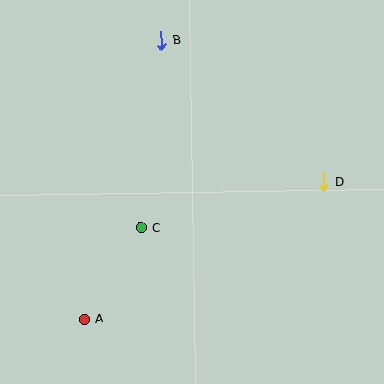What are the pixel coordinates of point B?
Point B is at (161, 41).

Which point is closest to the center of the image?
Point C at (141, 228) is closest to the center.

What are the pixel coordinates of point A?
Point A is at (84, 319).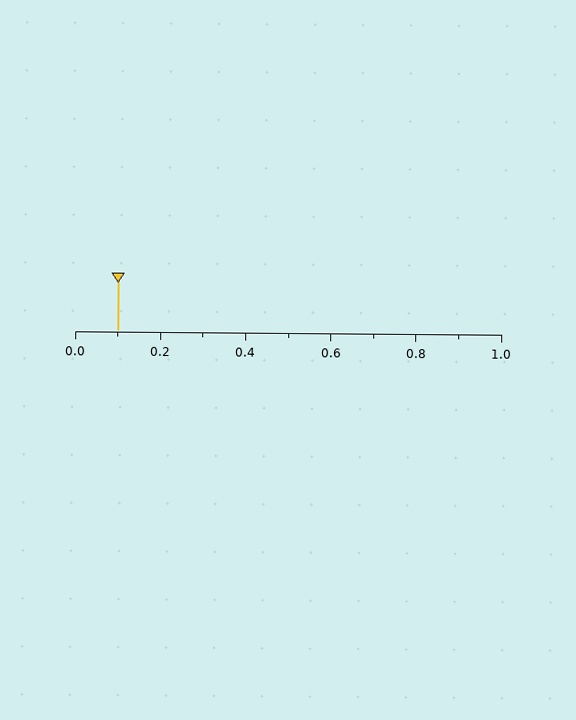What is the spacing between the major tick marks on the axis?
The major ticks are spaced 0.2 apart.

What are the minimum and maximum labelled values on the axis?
The axis runs from 0.0 to 1.0.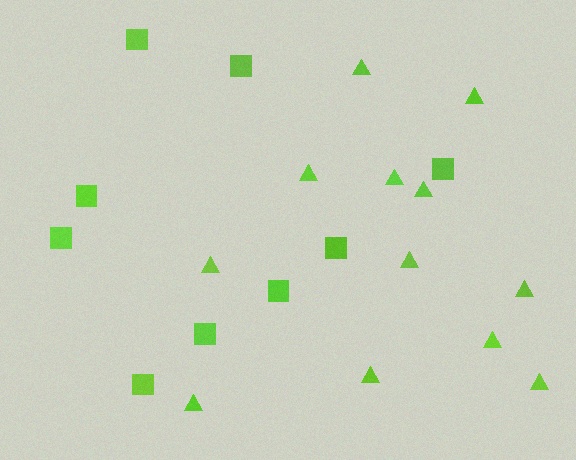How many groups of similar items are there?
There are 2 groups: one group of squares (9) and one group of triangles (12).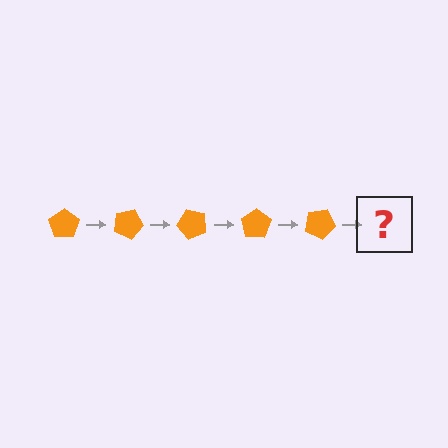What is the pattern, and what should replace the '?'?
The pattern is that the pentagon rotates 25 degrees each step. The '?' should be an orange pentagon rotated 125 degrees.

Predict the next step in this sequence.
The next step is an orange pentagon rotated 125 degrees.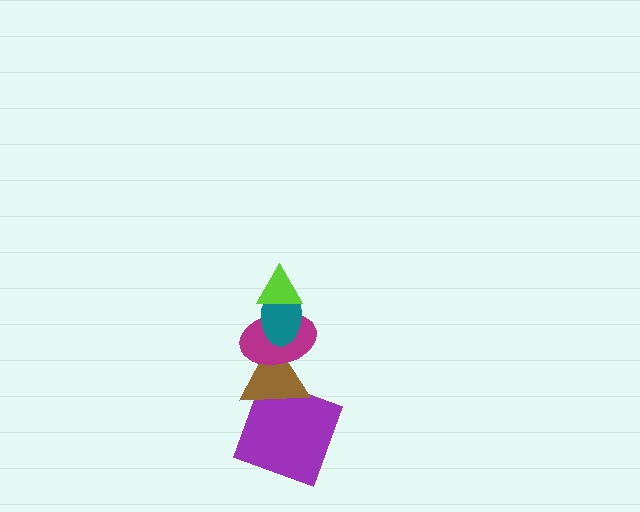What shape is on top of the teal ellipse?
The lime triangle is on top of the teal ellipse.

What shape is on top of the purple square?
The brown triangle is on top of the purple square.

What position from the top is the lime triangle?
The lime triangle is 1st from the top.